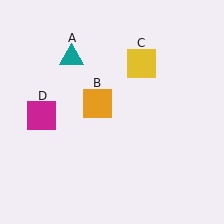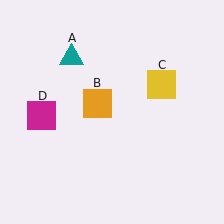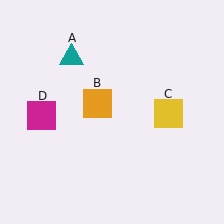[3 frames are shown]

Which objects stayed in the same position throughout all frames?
Teal triangle (object A) and orange square (object B) and magenta square (object D) remained stationary.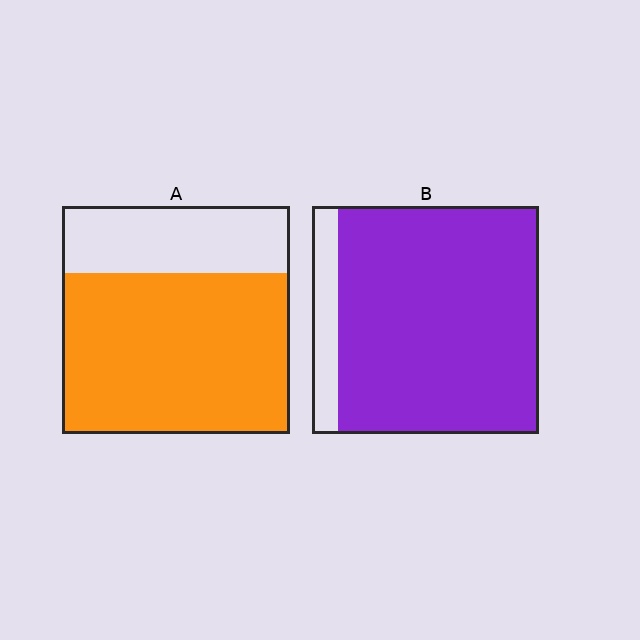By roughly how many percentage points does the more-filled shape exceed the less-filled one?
By roughly 20 percentage points (B over A).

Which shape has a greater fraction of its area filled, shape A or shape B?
Shape B.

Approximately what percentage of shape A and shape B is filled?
A is approximately 70% and B is approximately 90%.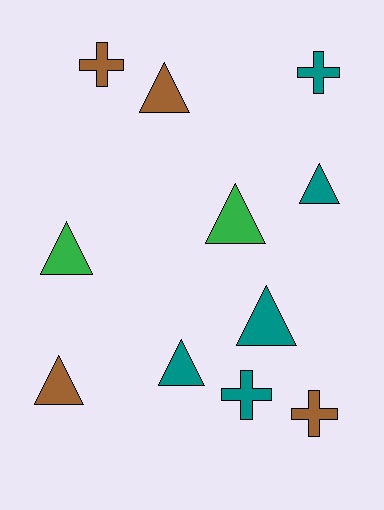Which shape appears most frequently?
Triangle, with 7 objects.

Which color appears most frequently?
Teal, with 5 objects.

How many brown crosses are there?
There are 2 brown crosses.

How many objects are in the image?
There are 11 objects.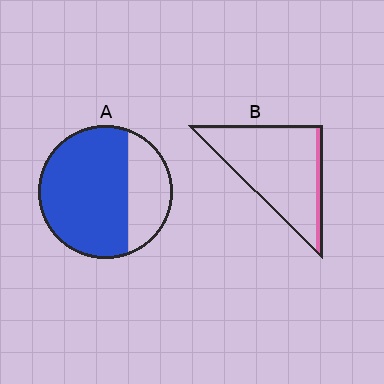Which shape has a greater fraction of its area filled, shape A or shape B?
Shape A.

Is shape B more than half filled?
No.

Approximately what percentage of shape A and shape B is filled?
A is approximately 70% and B is approximately 10%.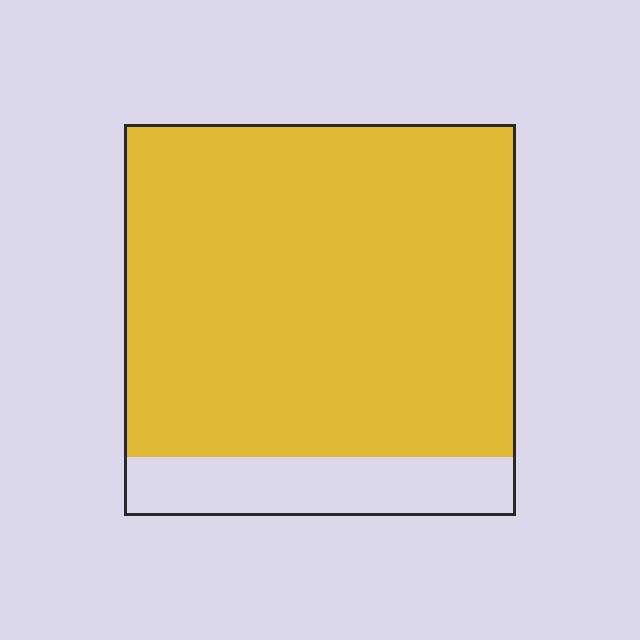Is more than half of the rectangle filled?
Yes.